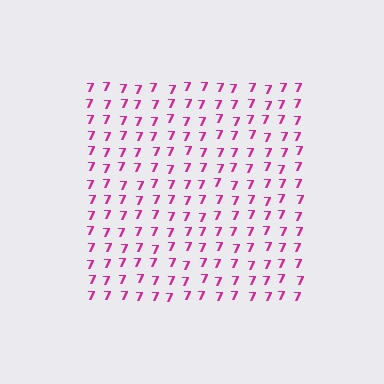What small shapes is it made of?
It is made of small digit 7's.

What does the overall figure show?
The overall figure shows a square.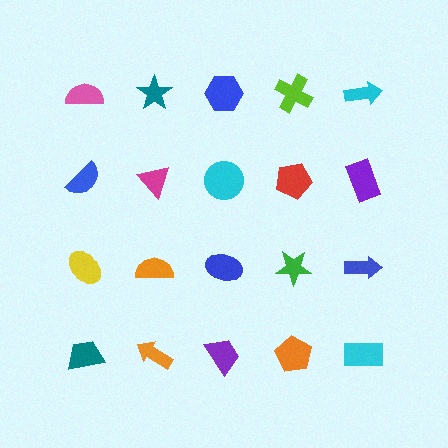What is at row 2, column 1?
A blue semicircle.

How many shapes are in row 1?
5 shapes.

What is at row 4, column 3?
A purple trapezoid.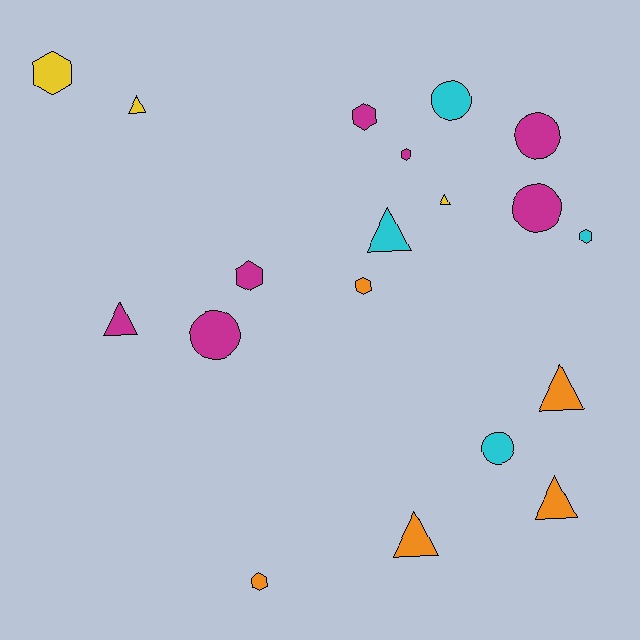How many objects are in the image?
There are 19 objects.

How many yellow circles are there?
There are no yellow circles.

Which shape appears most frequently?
Triangle, with 7 objects.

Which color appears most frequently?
Magenta, with 7 objects.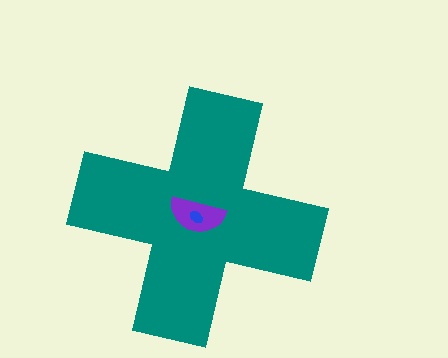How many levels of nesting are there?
3.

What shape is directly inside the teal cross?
The purple semicircle.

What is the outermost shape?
The teal cross.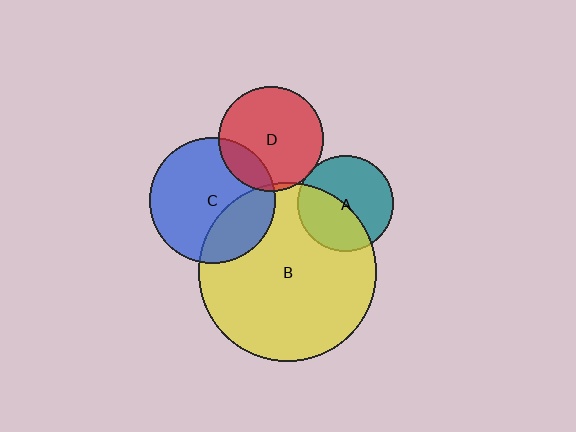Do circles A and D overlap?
Yes.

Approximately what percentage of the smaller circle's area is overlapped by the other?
Approximately 5%.